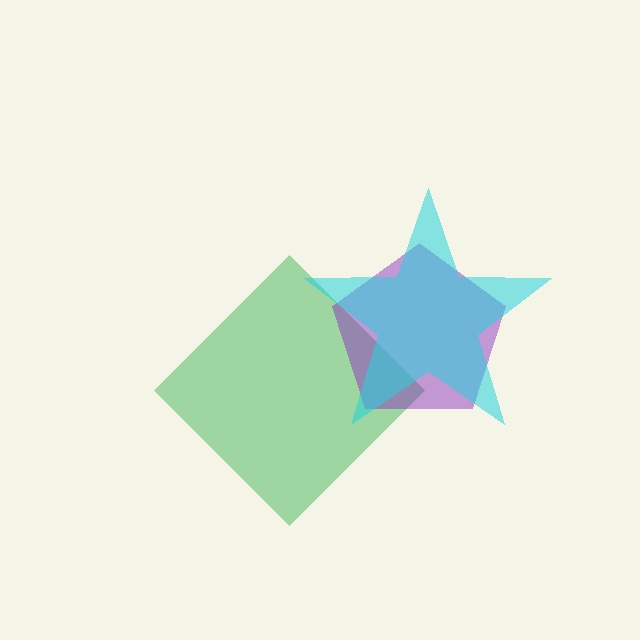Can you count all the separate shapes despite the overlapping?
Yes, there are 3 separate shapes.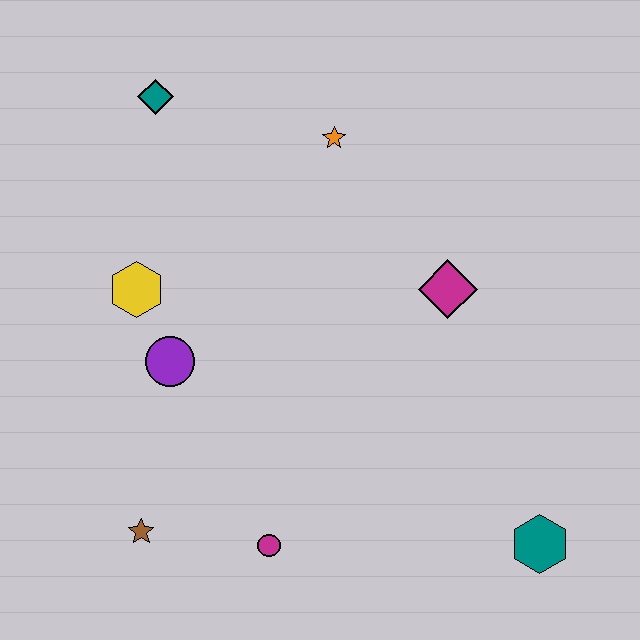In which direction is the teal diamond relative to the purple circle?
The teal diamond is above the purple circle.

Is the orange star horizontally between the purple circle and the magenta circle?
No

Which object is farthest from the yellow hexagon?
The teal hexagon is farthest from the yellow hexagon.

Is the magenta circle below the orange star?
Yes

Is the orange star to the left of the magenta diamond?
Yes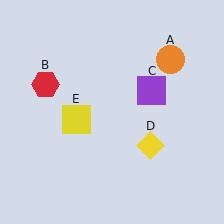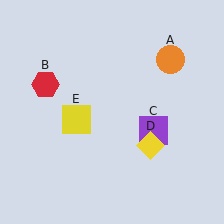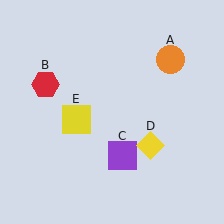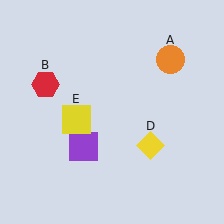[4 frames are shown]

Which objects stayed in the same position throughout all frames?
Orange circle (object A) and red hexagon (object B) and yellow diamond (object D) and yellow square (object E) remained stationary.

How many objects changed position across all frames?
1 object changed position: purple square (object C).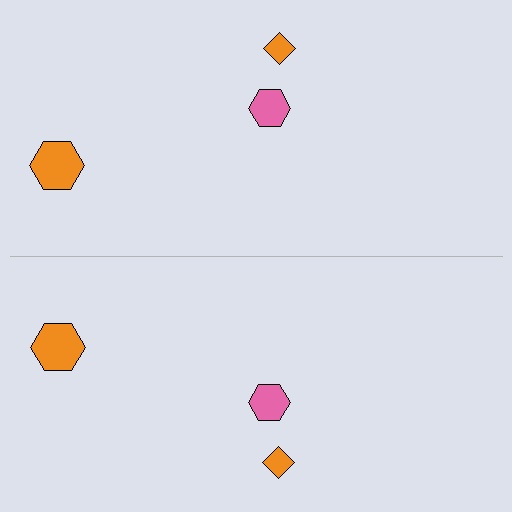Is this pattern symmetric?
Yes, this pattern has bilateral (reflection) symmetry.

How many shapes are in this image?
There are 6 shapes in this image.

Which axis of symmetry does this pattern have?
The pattern has a horizontal axis of symmetry running through the center of the image.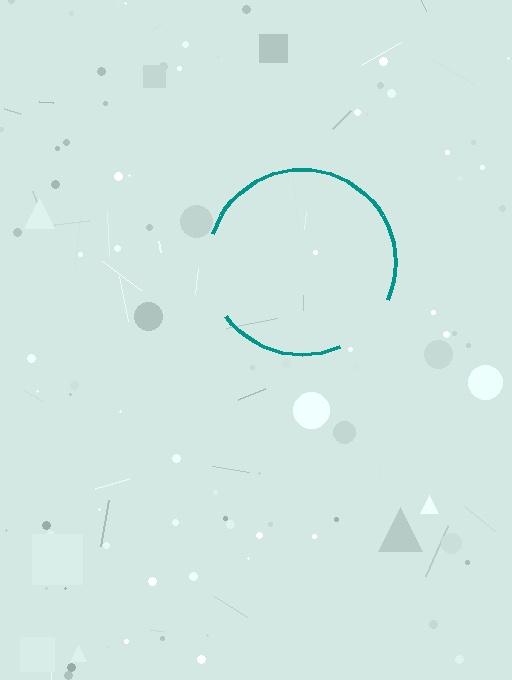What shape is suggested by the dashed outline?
The dashed outline suggests a circle.